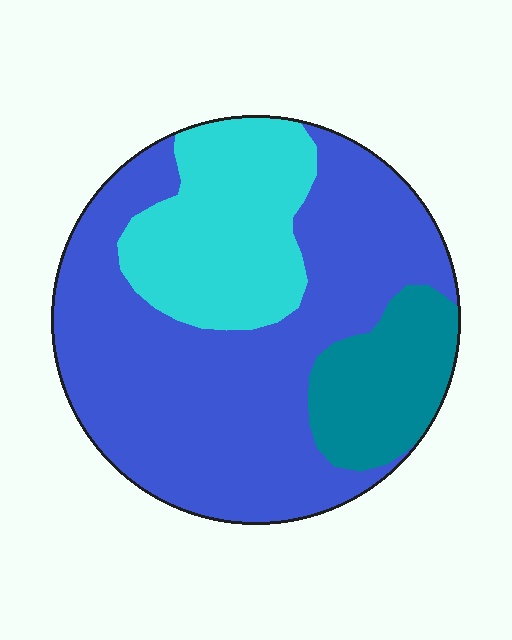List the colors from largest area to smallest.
From largest to smallest: blue, cyan, teal.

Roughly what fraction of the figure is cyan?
Cyan takes up about one quarter (1/4) of the figure.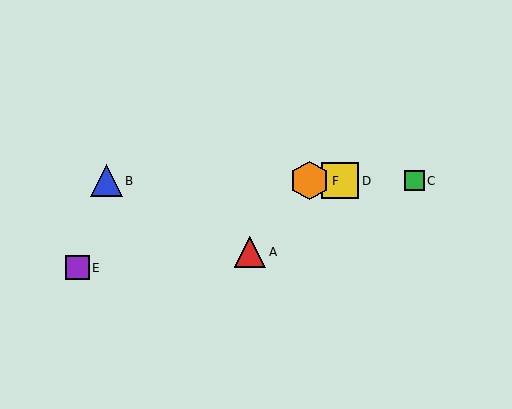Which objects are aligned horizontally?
Objects B, C, D, F are aligned horizontally.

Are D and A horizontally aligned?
No, D is at y≈181 and A is at y≈252.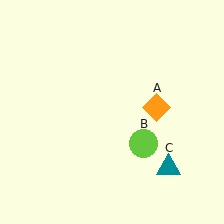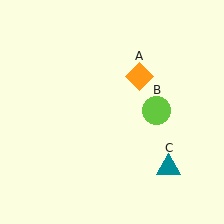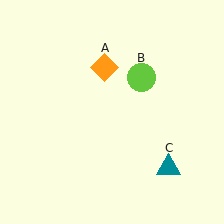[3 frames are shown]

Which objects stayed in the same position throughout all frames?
Teal triangle (object C) remained stationary.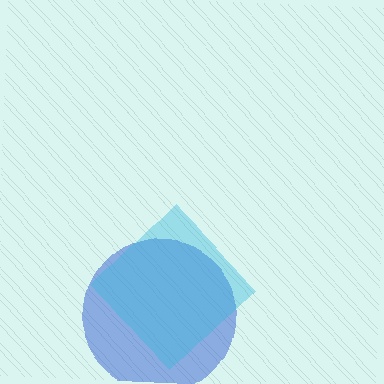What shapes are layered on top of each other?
The layered shapes are: a blue circle, a cyan diamond.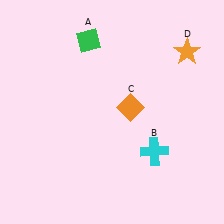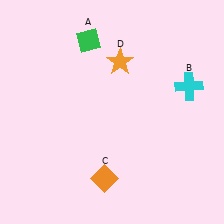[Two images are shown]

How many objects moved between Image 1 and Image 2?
3 objects moved between the two images.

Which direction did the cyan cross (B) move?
The cyan cross (B) moved up.